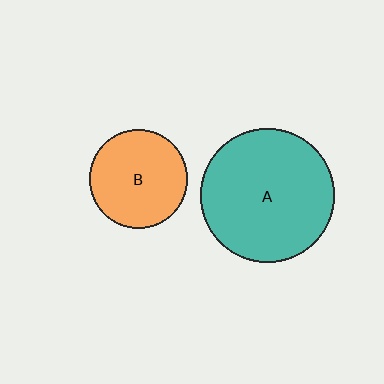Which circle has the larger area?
Circle A (teal).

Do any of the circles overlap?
No, none of the circles overlap.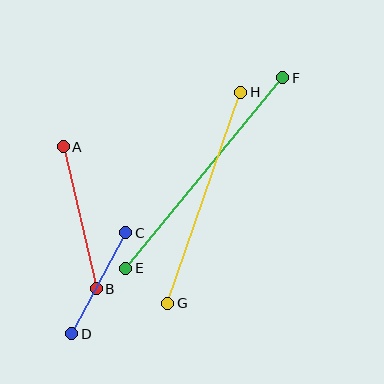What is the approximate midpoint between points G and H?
The midpoint is at approximately (204, 198) pixels.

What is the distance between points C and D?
The distance is approximately 115 pixels.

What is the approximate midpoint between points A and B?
The midpoint is at approximately (80, 218) pixels.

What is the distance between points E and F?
The distance is approximately 247 pixels.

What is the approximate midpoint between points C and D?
The midpoint is at approximately (99, 283) pixels.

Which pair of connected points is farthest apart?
Points E and F are farthest apart.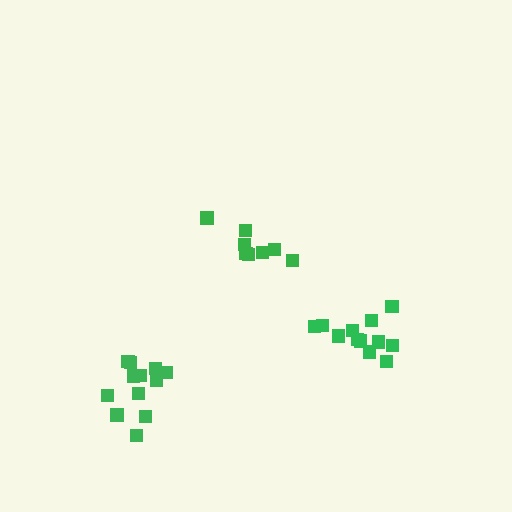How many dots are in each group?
Group 1: 8 dots, Group 2: 12 dots, Group 3: 12 dots (32 total).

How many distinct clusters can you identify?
There are 3 distinct clusters.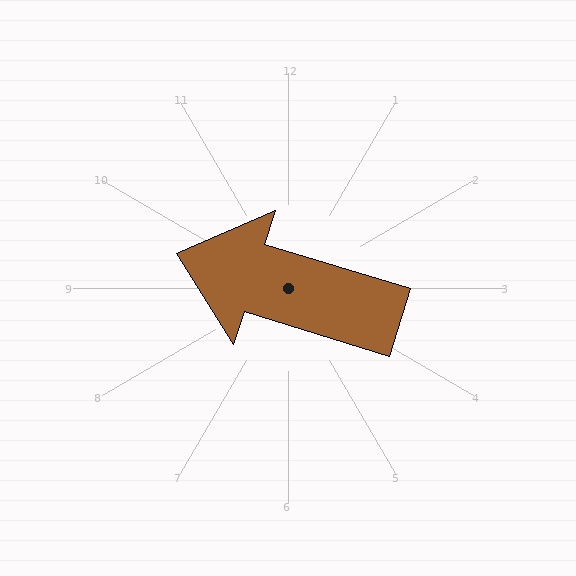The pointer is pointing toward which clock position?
Roughly 10 o'clock.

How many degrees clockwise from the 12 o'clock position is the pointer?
Approximately 287 degrees.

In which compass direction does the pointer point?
West.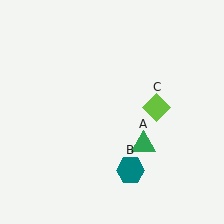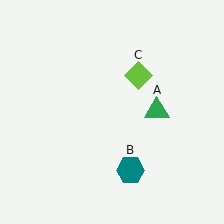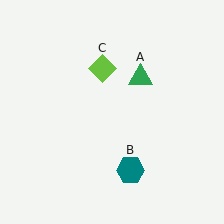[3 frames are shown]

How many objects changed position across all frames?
2 objects changed position: green triangle (object A), lime diamond (object C).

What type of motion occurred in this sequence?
The green triangle (object A), lime diamond (object C) rotated counterclockwise around the center of the scene.